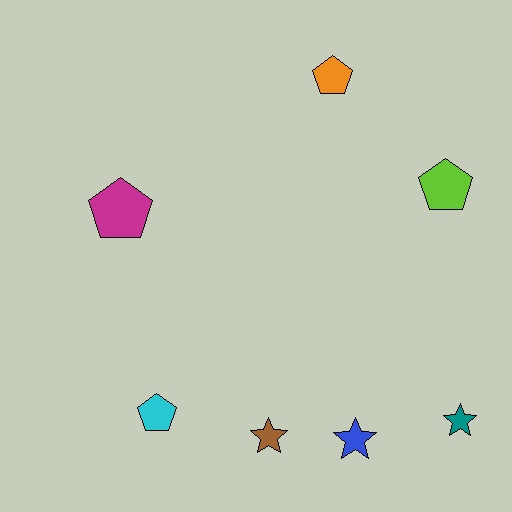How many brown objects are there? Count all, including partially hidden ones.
There is 1 brown object.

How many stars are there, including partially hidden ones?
There are 3 stars.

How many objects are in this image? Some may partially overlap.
There are 7 objects.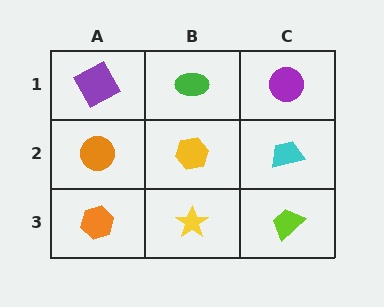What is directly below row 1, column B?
A yellow hexagon.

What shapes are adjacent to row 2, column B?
A green ellipse (row 1, column B), a yellow star (row 3, column B), an orange circle (row 2, column A), a cyan trapezoid (row 2, column C).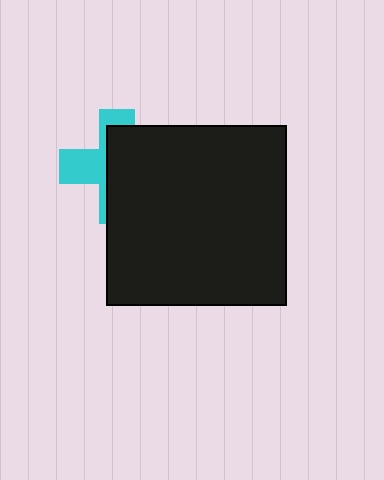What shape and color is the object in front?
The object in front is a black square.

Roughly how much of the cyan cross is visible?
A small part of it is visible (roughly 37%).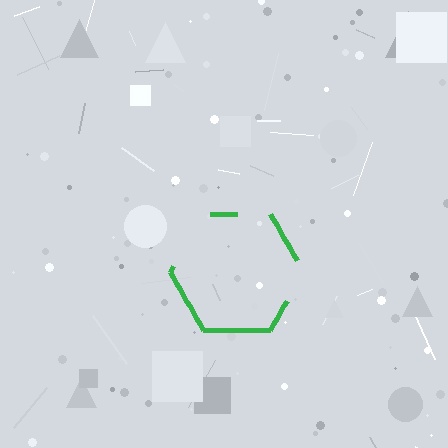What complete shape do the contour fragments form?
The contour fragments form a hexagon.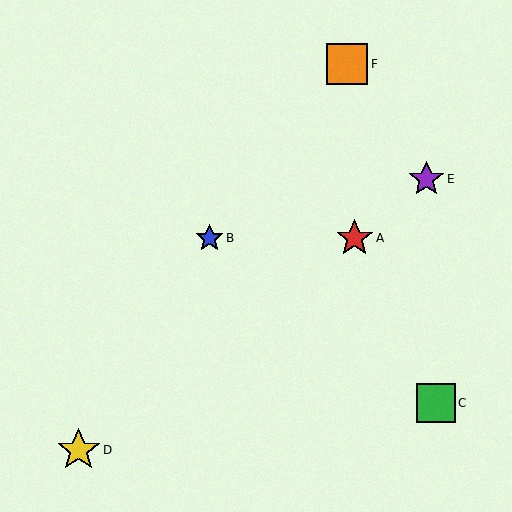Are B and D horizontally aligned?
No, B is at y≈238 and D is at y≈450.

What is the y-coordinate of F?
Object F is at y≈64.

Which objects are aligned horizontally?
Objects A, B are aligned horizontally.